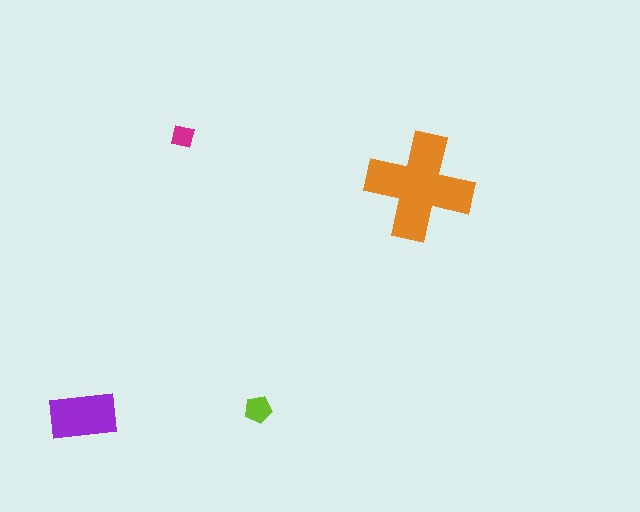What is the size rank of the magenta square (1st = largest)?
4th.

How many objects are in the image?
There are 4 objects in the image.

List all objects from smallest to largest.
The magenta square, the lime pentagon, the purple rectangle, the orange cross.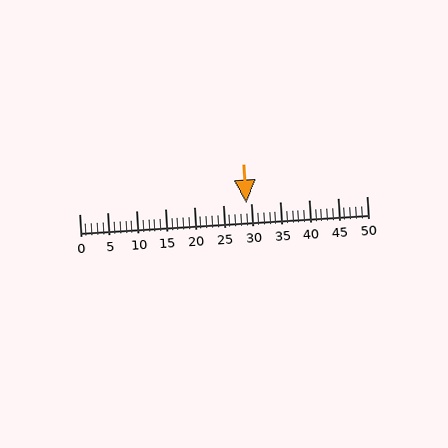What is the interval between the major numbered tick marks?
The major tick marks are spaced 5 units apart.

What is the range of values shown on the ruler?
The ruler shows values from 0 to 50.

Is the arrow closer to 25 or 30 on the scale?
The arrow is closer to 30.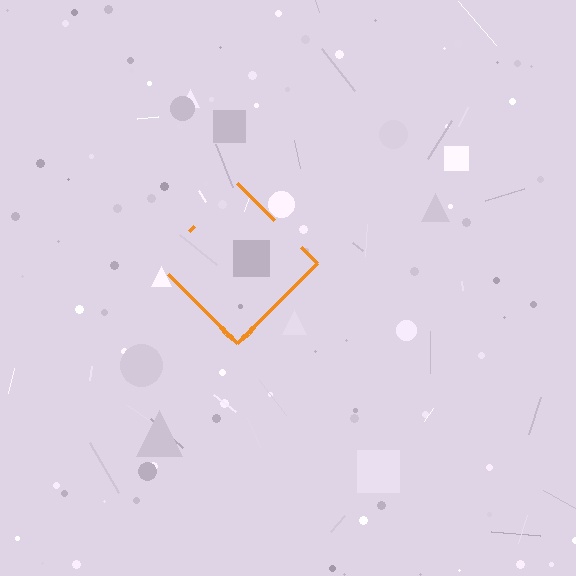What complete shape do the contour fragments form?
The contour fragments form a diamond.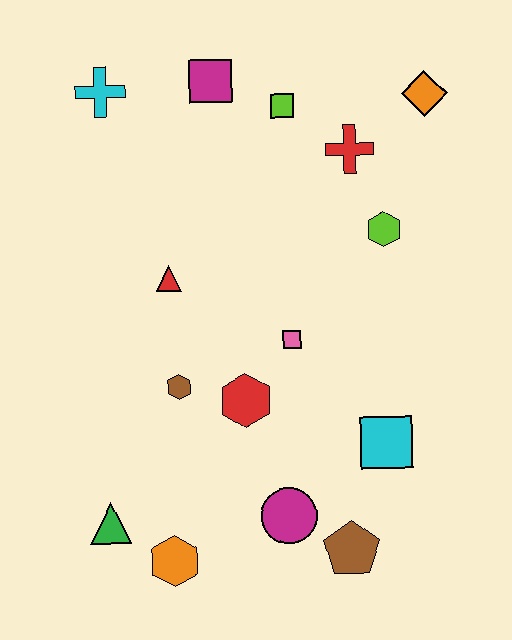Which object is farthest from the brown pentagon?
The cyan cross is farthest from the brown pentagon.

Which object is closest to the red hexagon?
The brown hexagon is closest to the red hexagon.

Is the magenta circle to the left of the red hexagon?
No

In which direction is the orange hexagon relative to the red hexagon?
The orange hexagon is below the red hexagon.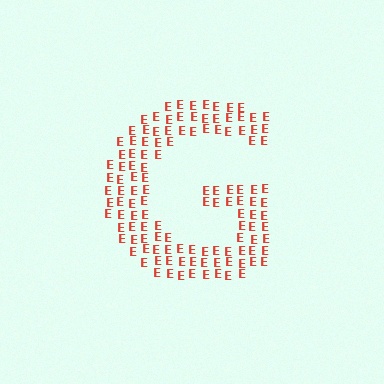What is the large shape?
The large shape is the letter G.